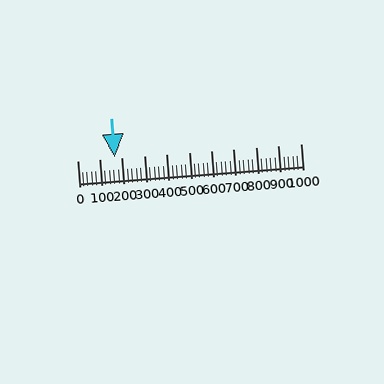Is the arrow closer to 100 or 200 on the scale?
The arrow is closer to 200.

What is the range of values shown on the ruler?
The ruler shows values from 0 to 1000.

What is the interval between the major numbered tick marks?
The major tick marks are spaced 100 units apart.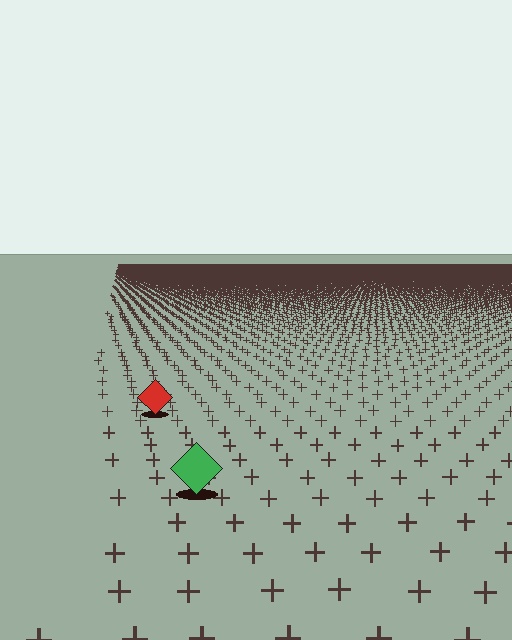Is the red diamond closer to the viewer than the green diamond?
No. The green diamond is closer — you can tell from the texture gradient: the ground texture is coarser near it.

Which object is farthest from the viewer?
The red diamond is farthest from the viewer. It appears smaller and the ground texture around it is denser.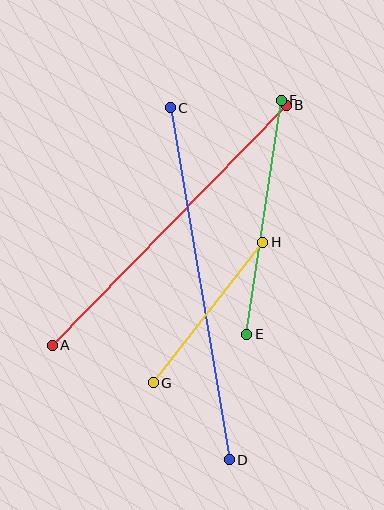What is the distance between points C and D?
The distance is approximately 357 pixels.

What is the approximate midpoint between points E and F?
The midpoint is at approximately (264, 217) pixels.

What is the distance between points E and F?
The distance is approximately 236 pixels.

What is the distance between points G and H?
The distance is approximately 178 pixels.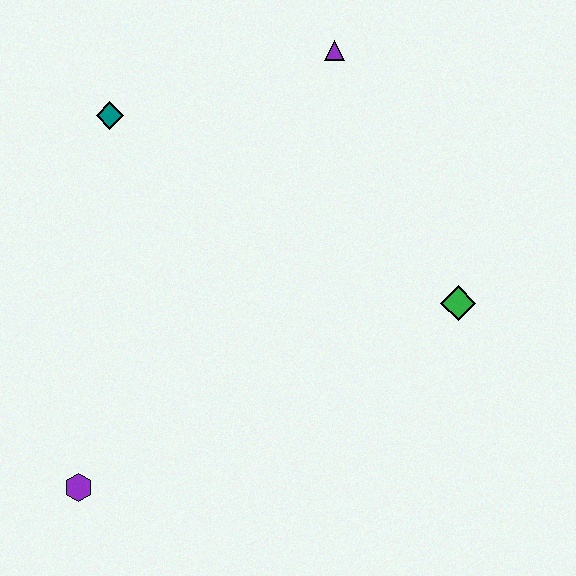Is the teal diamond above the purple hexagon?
Yes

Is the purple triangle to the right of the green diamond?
No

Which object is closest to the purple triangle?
The teal diamond is closest to the purple triangle.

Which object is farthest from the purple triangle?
The purple hexagon is farthest from the purple triangle.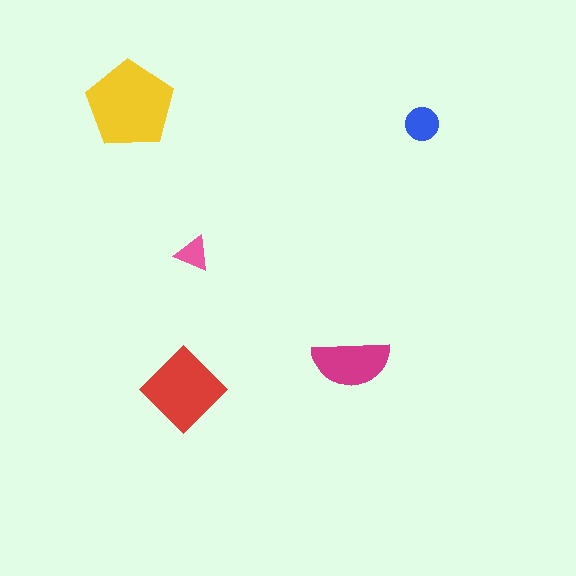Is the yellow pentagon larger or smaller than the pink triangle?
Larger.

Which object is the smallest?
The pink triangle.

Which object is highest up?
The yellow pentagon is topmost.